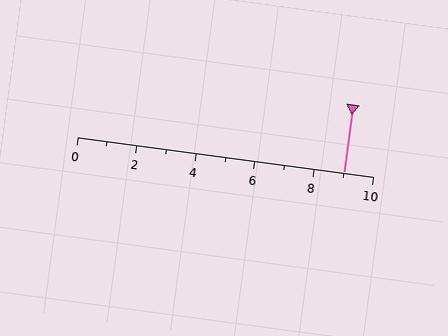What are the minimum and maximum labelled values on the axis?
The axis runs from 0 to 10.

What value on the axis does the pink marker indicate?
The marker indicates approximately 9.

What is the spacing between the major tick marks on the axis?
The major ticks are spaced 2 apart.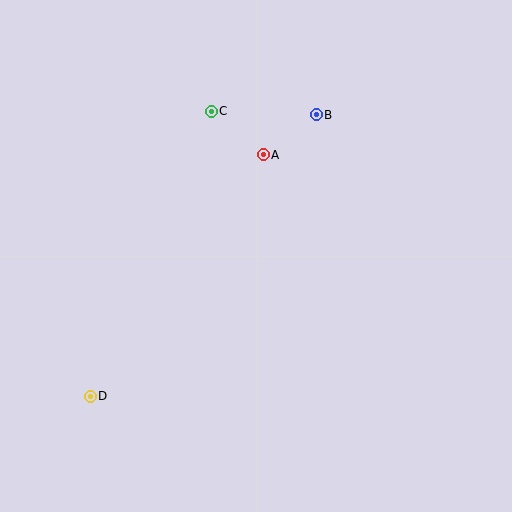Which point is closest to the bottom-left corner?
Point D is closest to the bottom-left corner.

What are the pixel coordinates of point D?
Point D is at (90, 396).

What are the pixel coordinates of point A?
Point A is at (263, 155).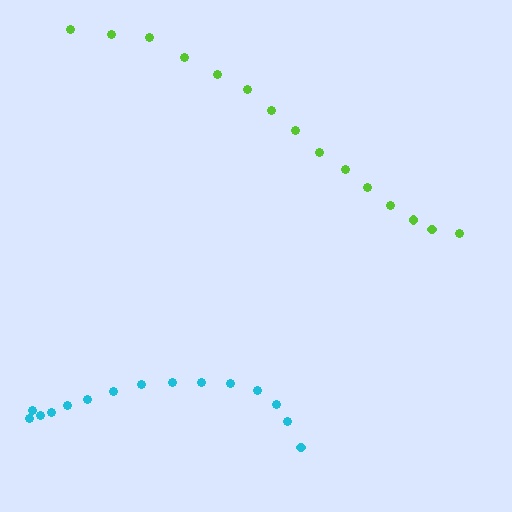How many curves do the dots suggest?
There are 2 distinct paths.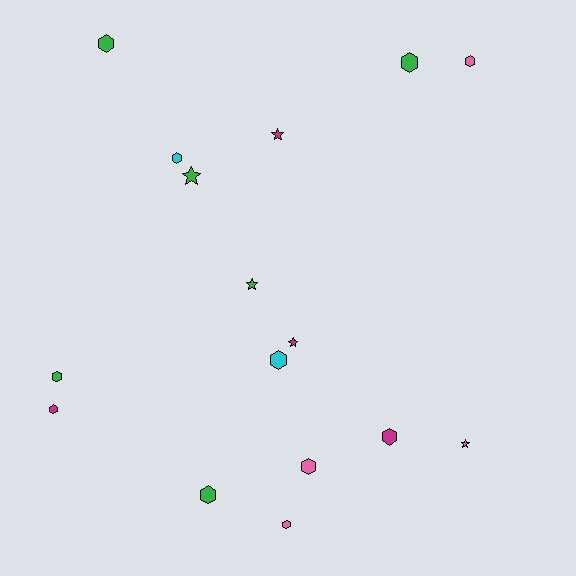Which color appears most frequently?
Green, with 6 objects.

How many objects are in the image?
There are 16 objects.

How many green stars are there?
There are 2 green stars.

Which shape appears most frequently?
Hexagon, with 11 objects.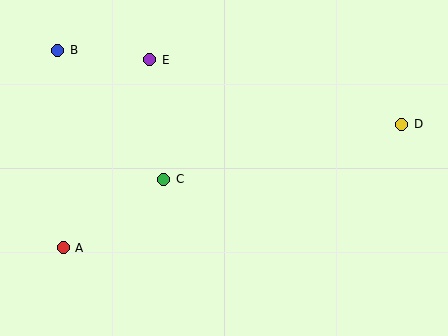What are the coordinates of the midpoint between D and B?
The midpoint between D and B is at (230, 87).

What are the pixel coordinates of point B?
Point B is at (58, 50).